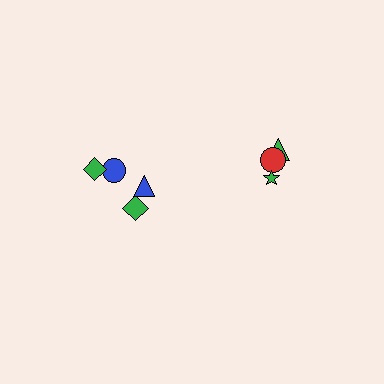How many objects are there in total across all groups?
There are 8 objects.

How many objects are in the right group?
There are 3 objects.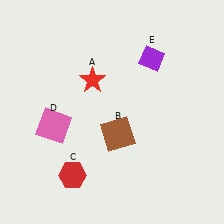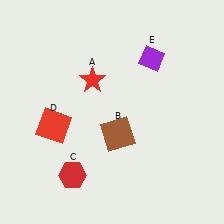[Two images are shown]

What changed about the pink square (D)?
In Image 1, D is pink. In Image 2, it changed to red.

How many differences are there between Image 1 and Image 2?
There is 1 difference between the two images.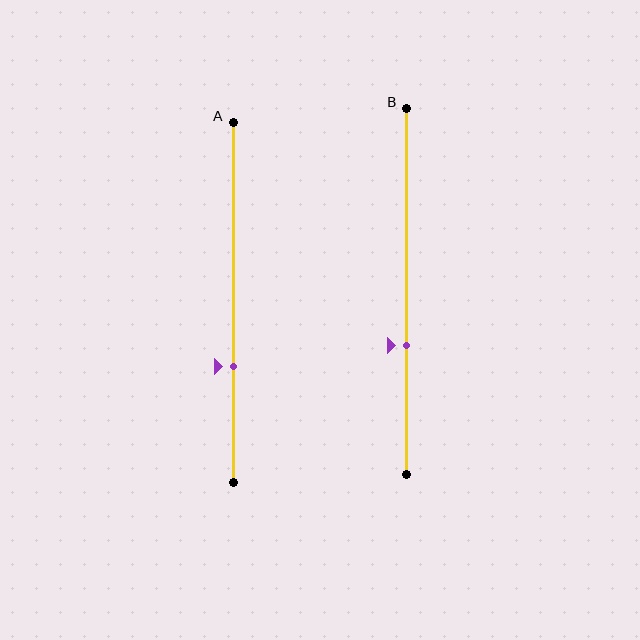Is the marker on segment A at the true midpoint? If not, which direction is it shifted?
No, the marker on segment A is shifted downward by about 18% of the segment length.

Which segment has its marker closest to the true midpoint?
Segment B has its marker closest to the true midpoint.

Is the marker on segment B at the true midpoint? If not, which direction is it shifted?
No, the marker on segment B is shifted downward by about 15% of the segment length.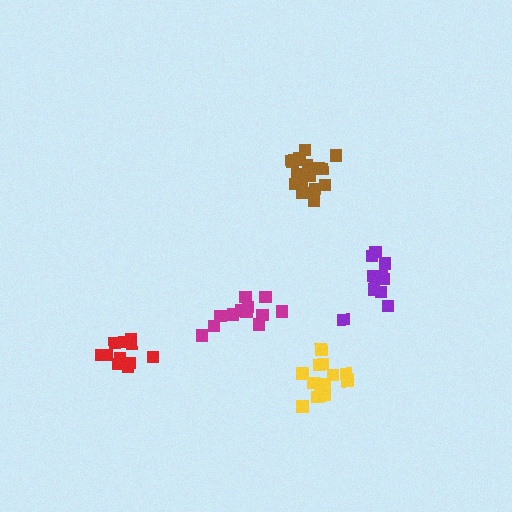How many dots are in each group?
Group 1: 11 dots, Group 2: 12 dots, Group 3: 11 dots, Group 4: 16 dots, Group 5: 15 dots (65 total).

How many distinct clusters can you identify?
There are 5 distinct clusters.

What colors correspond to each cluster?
The clusters are colored: purple, magenta, red, brown, yellow.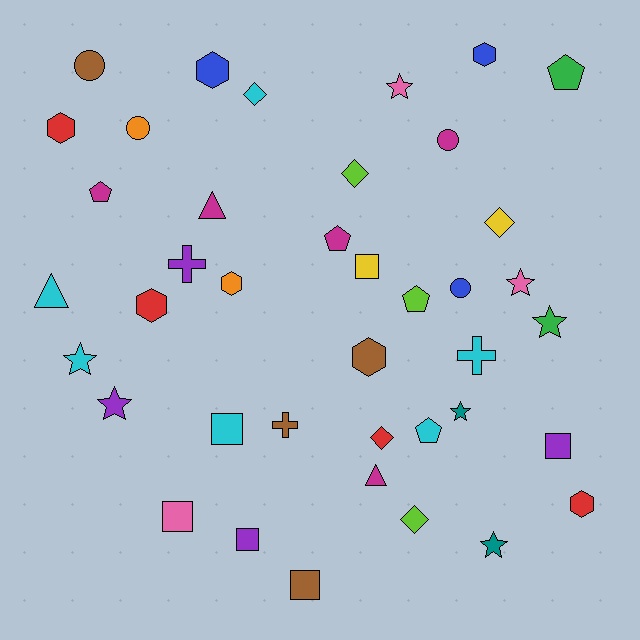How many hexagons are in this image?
There are 7 hexagons.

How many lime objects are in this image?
There are 3 lime objects.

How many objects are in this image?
There are 40 objects.